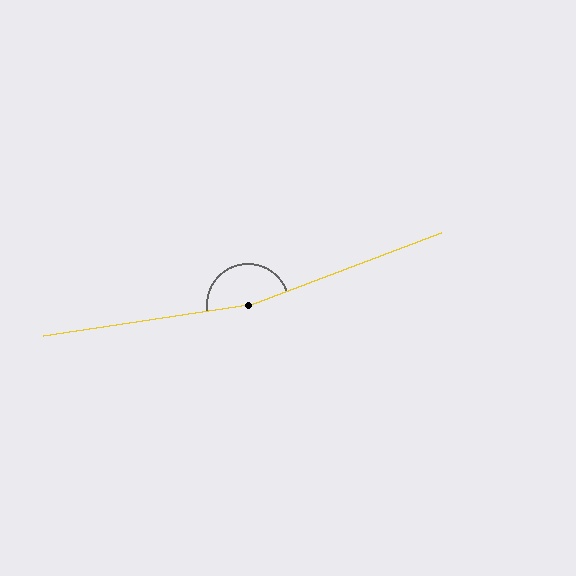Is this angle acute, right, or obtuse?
It is obtuse.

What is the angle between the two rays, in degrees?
Approximately 168 degrees.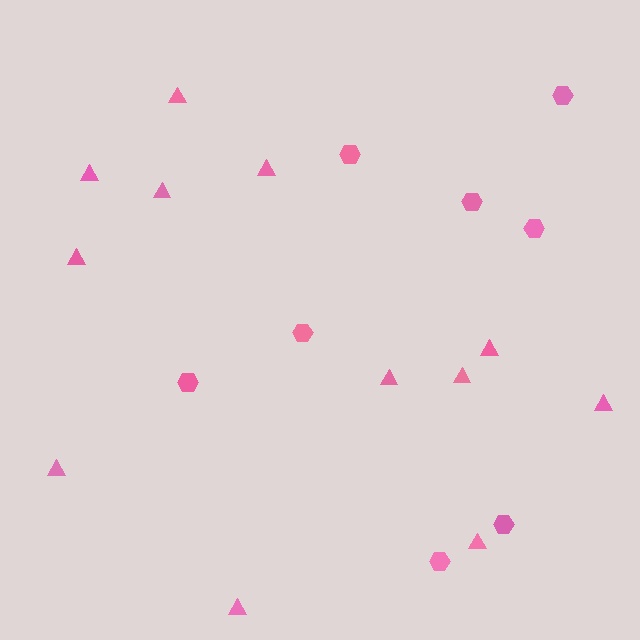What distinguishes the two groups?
There are 2 groups: one group of triangles (12) and one group of hexagons (8).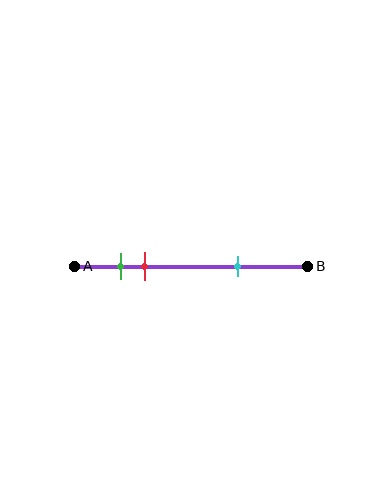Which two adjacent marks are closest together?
The green and red marks are the closest adjacent pair.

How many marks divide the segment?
There are 3 marks dividing the segment.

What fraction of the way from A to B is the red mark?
The red mark is approximately 30% (0.3) of the way from A to B.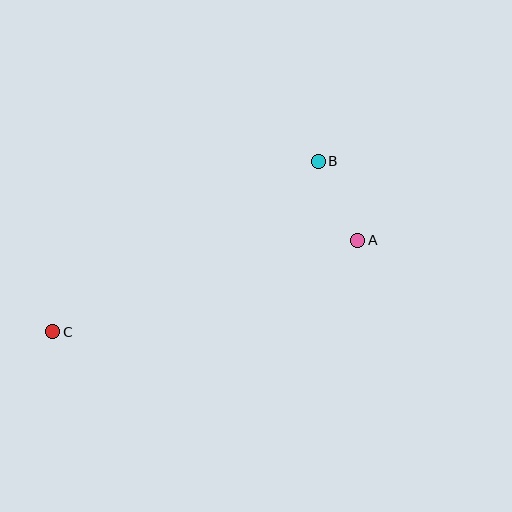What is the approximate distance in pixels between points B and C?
The distance between B and C is approximately 316 pixels.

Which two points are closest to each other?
Points A and B are closest to each other.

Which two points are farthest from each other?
Points A and C are farthest from each other.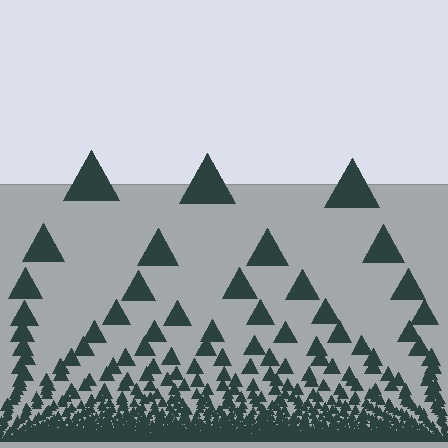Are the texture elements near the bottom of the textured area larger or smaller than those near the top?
Smaller. The gradient is inverted — elements near the bottom are smaller and denser.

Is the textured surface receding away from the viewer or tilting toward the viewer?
The surface appears to tilt toward the viewer. Texture elements get larger and sparser toward the top.